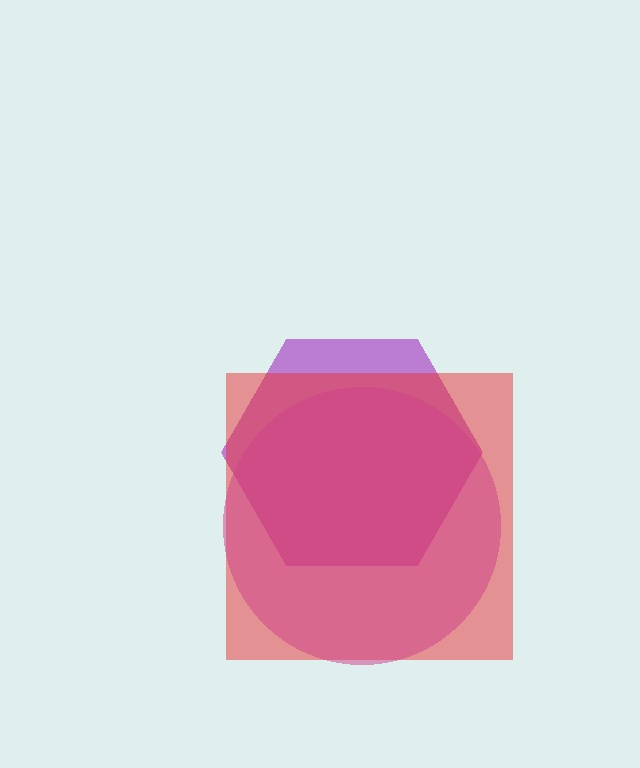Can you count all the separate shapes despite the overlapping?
Yes, there are 3 separate shapes.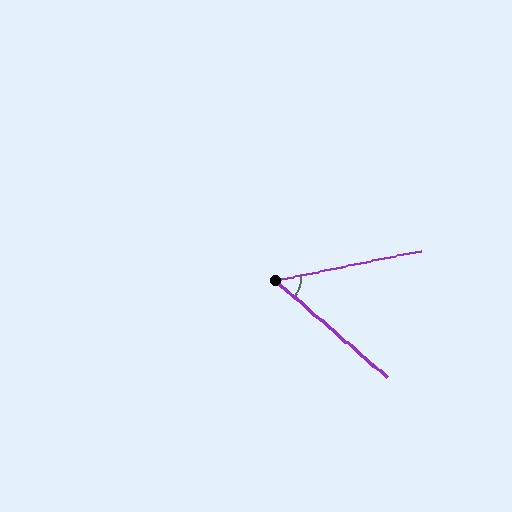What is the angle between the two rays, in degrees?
Approximately 53 degrees.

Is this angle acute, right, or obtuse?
It is acute.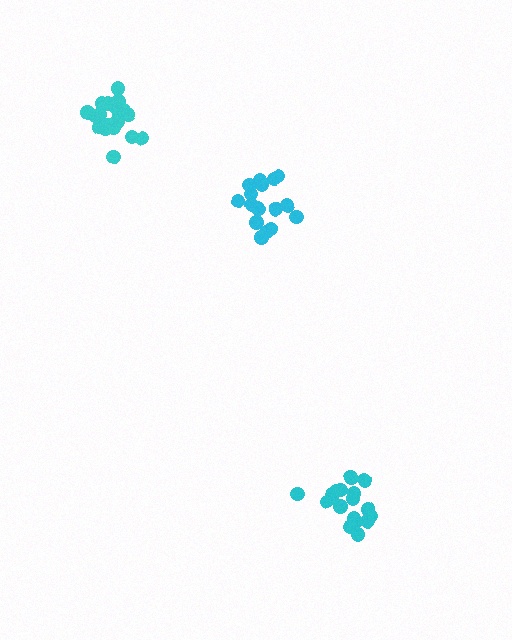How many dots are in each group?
Group 1: 21 dots, Group 2: 16 dots, Group 3: 18 dots (55 total).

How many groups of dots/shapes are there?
There are 3 groups.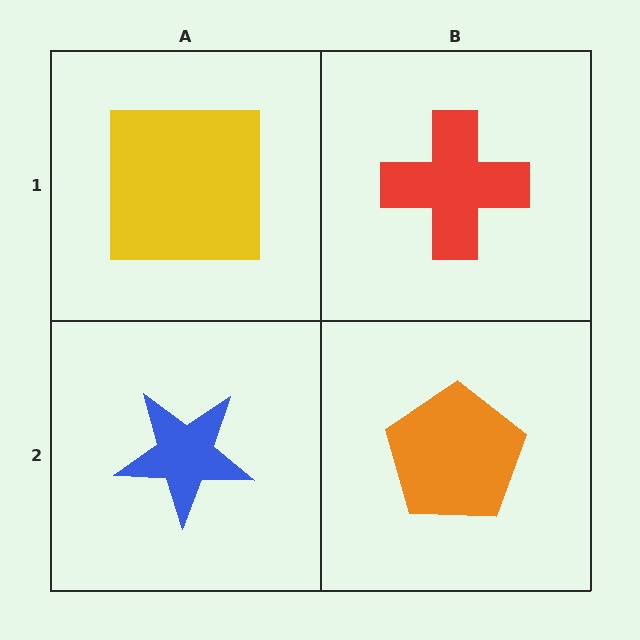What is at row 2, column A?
A blue star.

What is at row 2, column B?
An orange pentagon.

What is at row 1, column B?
A red cross.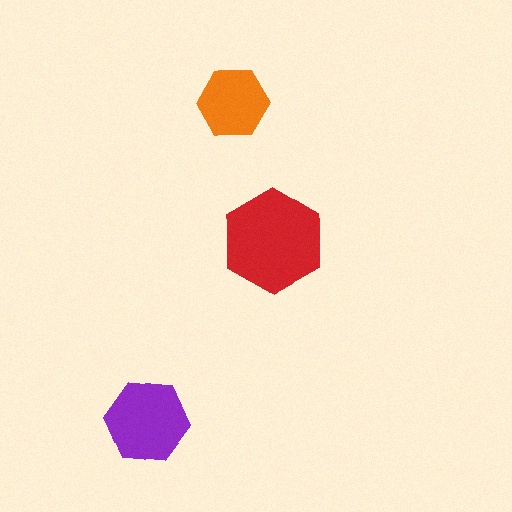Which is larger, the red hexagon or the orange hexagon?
The red one.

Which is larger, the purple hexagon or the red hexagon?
The red one.